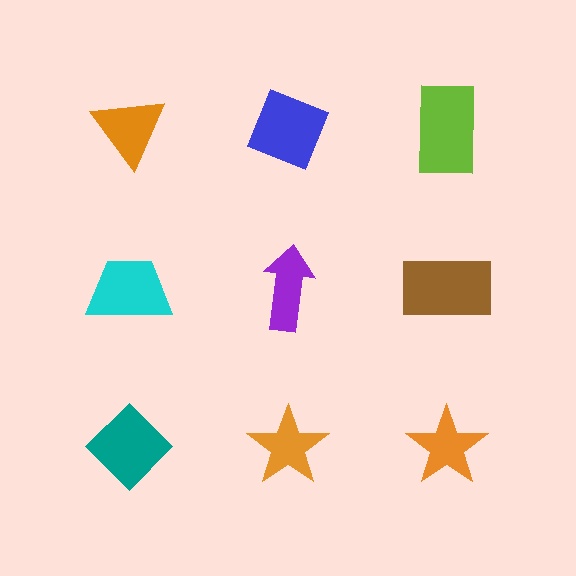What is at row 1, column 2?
A blue diamond.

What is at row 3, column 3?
An orange star.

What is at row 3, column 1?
A teal diamond.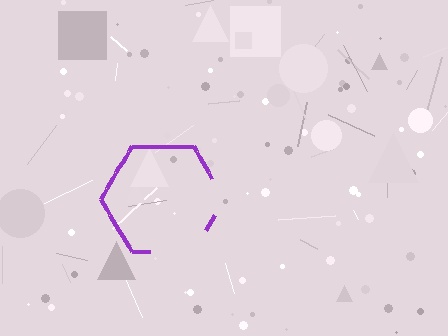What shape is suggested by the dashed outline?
The dashed outline suggests a hexagon.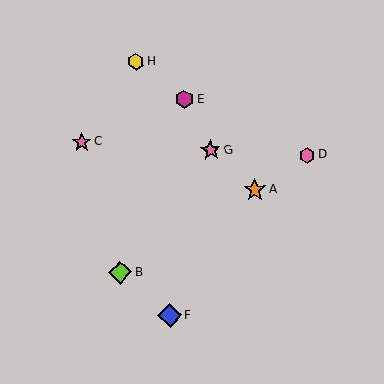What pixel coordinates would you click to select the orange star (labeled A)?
Click at (255, 190) to select the orange star A.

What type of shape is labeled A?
Shape A is an orange star.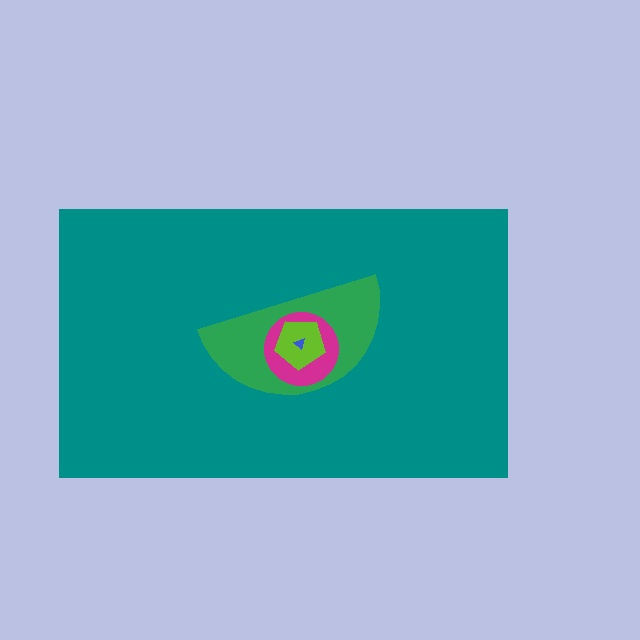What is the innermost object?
The blue triangle.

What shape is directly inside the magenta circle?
The lime pentagon.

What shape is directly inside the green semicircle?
The magenta circle.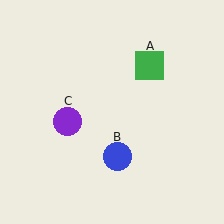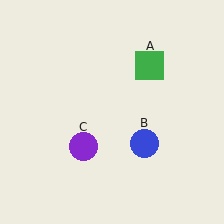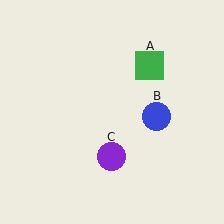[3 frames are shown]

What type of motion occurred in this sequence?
The blue circle (object B), purple circle (object C) rotated counterclockwise around the center of the scene.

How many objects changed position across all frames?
2 objects changed position: blue circle (object B), purple circle (object C).